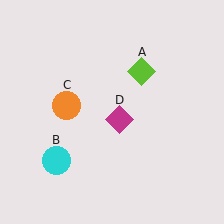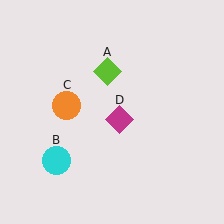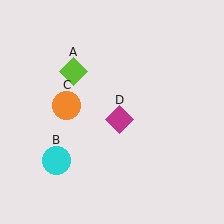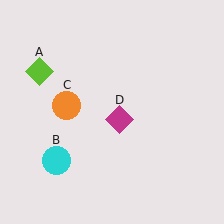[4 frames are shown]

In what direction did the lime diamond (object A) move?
The lime diamond (object A) moved left.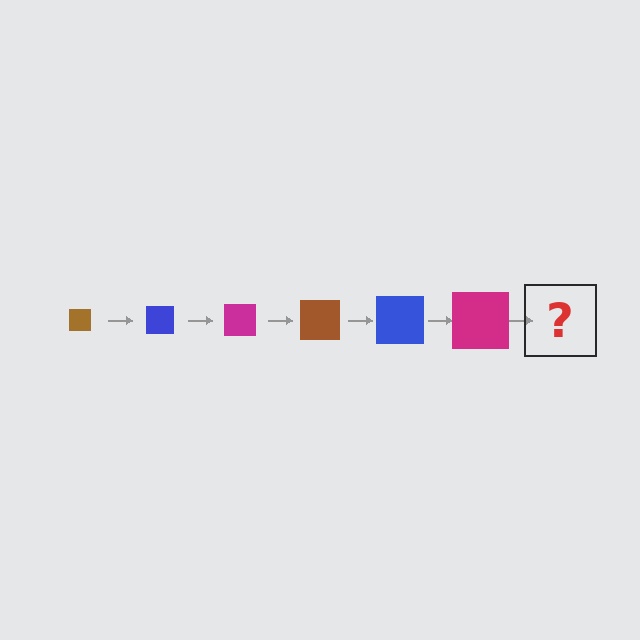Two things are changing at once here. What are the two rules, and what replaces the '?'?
The two rules are that the square grows larger each step and the color cycles through brown, blue, and magenta. The '?' should be a brown square, larger than the previous one.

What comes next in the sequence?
The next element should be a brown square, larger than the previous one.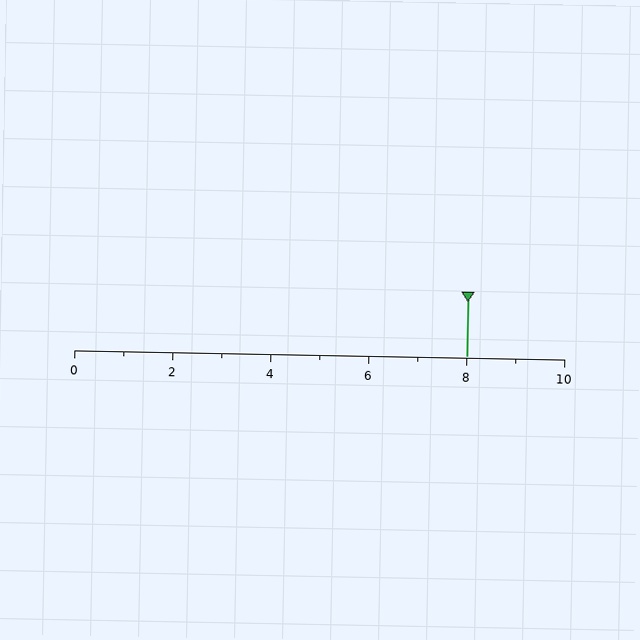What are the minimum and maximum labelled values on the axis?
The axis runs from 0 to 10.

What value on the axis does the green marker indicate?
The marker indicates approximately 8.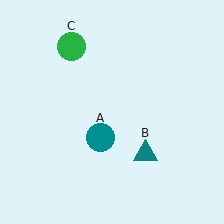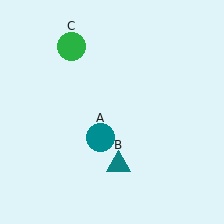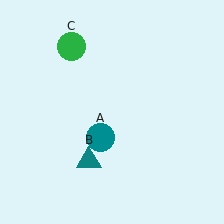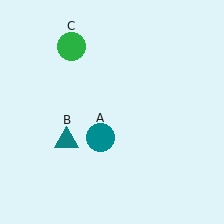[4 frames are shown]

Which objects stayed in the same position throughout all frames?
Teal circle (object A) and green circle (object C) remained stationary.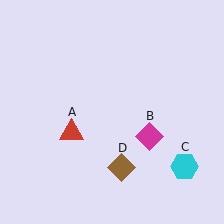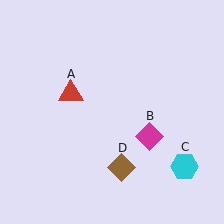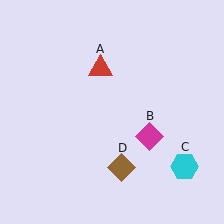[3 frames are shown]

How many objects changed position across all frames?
1 object changed position: red triangle (object A).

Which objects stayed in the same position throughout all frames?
Magenta diamond (object B) and cyan hexagon (object C) and brown diamond (object D) remained stationary.